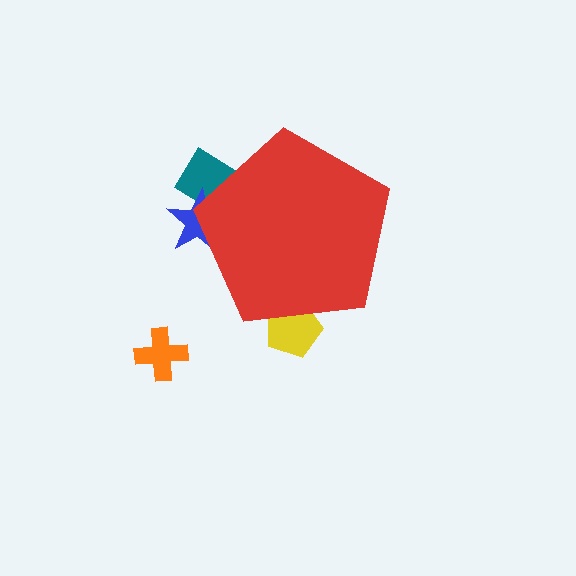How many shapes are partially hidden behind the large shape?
3 shapes are partially hidden.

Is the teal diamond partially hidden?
Yes, the teal diamond is partially hidden behind the red pentagon.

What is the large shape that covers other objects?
A red pentagon.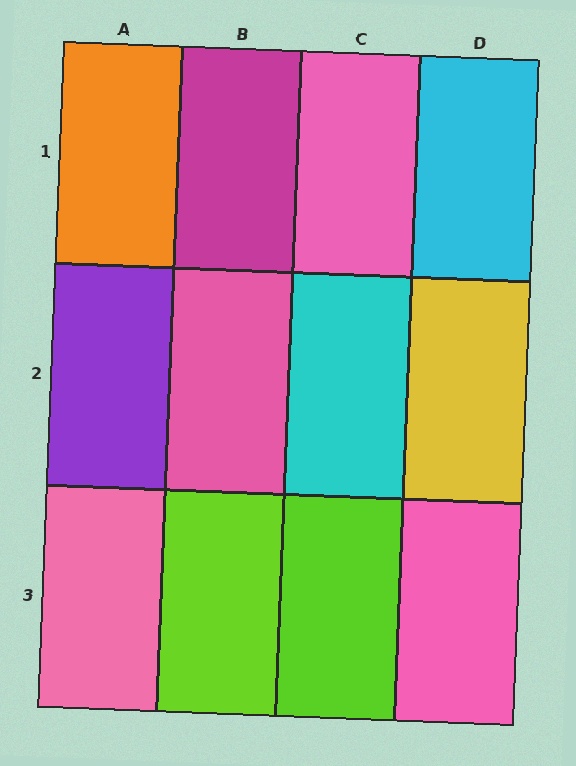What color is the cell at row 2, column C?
Cyan.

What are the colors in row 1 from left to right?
Orange, magenta, pink, cyan.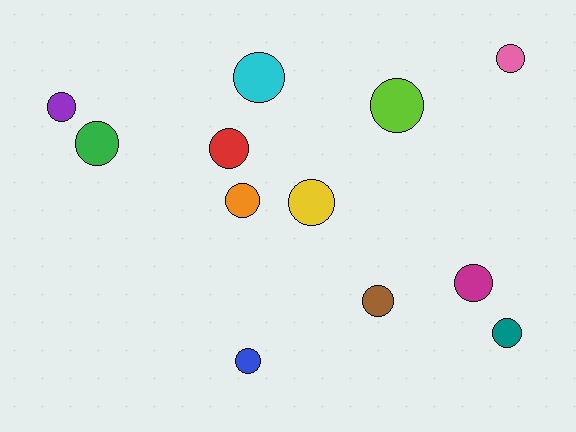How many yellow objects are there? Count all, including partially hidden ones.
There is 1 yellow object.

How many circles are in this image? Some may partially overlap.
There are 12 circles.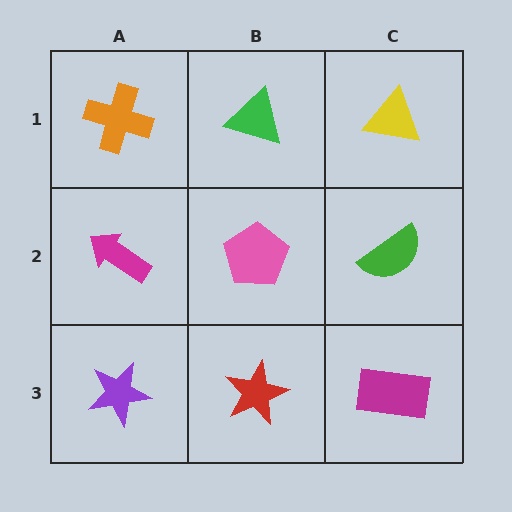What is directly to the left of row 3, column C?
A red star.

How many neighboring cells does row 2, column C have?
3.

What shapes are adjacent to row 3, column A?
A magenta arrow (row 2, column A), a red star (row 3, column B).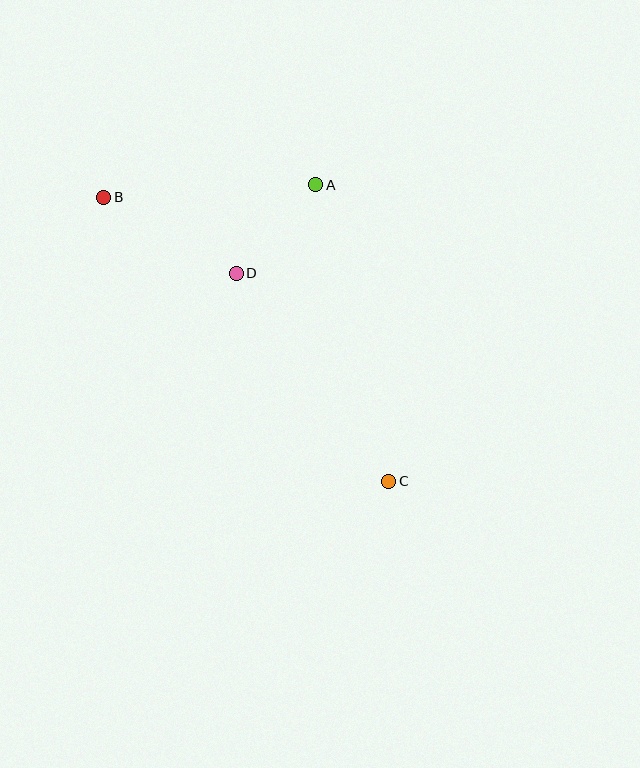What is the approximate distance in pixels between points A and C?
The distance between A and C is approximately 305 pixels.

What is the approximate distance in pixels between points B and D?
The distance between B and D is approximately 152 pixels.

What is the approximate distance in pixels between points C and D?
The distance between C and D is approximately 258 pixels.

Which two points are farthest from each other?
Points B and C are farthest from each other.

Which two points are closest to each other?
Points A and D are closest to each other.